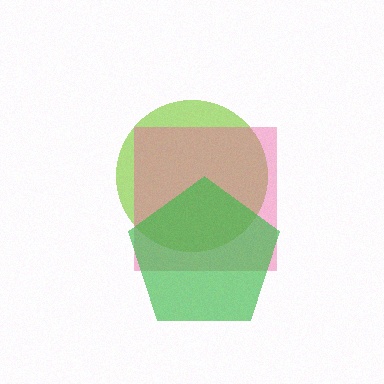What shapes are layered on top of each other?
The layered shapes are: a lime circle, a pink square, a green pentagon.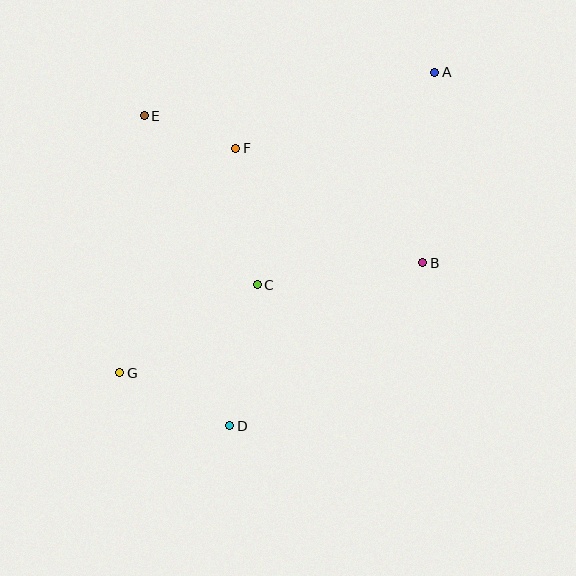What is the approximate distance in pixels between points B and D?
The distance between B and D is approximately 253 pixels.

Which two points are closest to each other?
Points E and F are closest to each other.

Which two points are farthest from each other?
Points A and G are farthest from each other.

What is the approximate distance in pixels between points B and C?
The distance between B and C is approximately 167 pixels.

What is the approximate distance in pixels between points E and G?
The distance between E and G is approximately 258 pixels.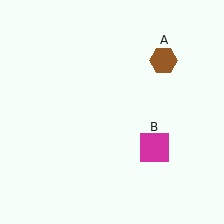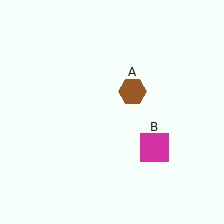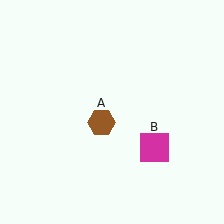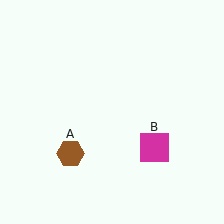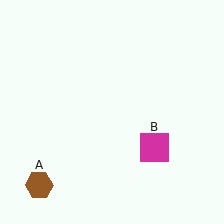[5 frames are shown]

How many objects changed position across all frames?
1 object changed position: brown hexagon (object A).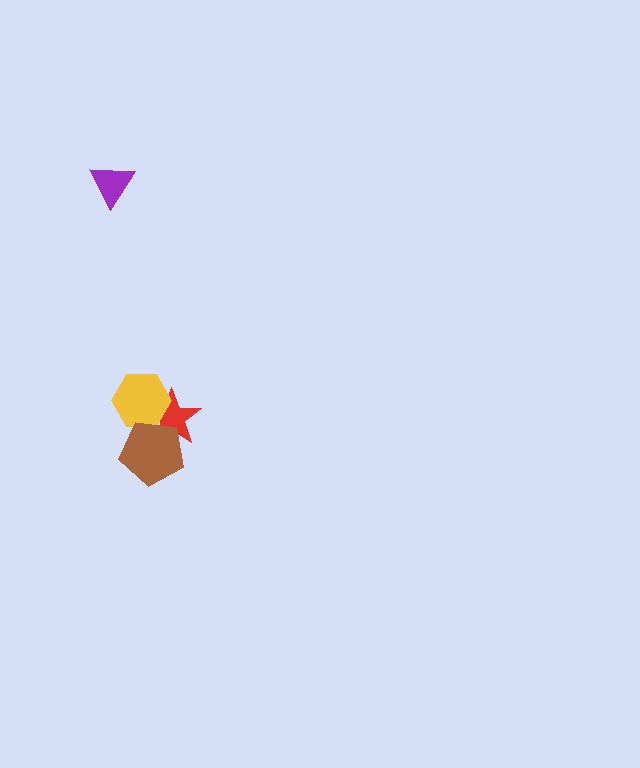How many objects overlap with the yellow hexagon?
2 objects overlap with the yellow hexagon.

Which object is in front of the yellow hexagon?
The brown pentagon is in front of the yellow hexagon.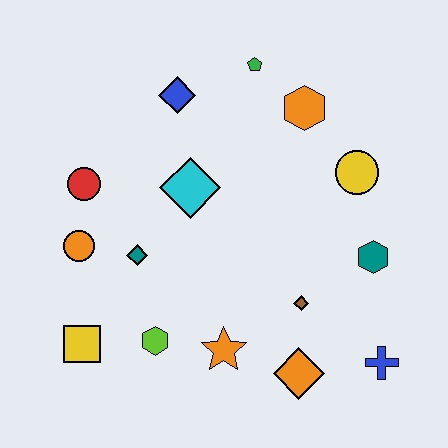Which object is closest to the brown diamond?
The orange diamond is closest to the brown diamond.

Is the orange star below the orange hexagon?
Yes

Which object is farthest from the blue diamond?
The blue cross is farthest from the blue diamond.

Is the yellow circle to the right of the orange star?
Yes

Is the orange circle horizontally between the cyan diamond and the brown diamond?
No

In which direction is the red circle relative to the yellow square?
The red circle is above the yellow square.